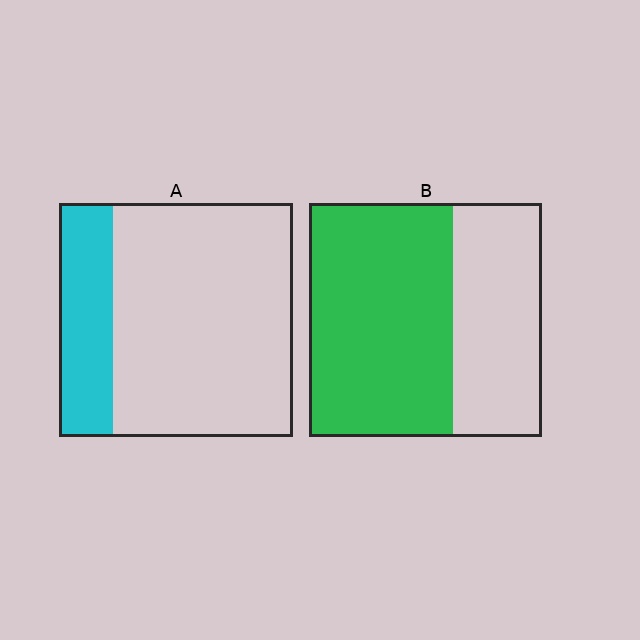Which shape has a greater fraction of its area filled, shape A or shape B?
Shape B.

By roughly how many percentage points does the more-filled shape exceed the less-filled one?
By roughly 40 percentage points (B over A).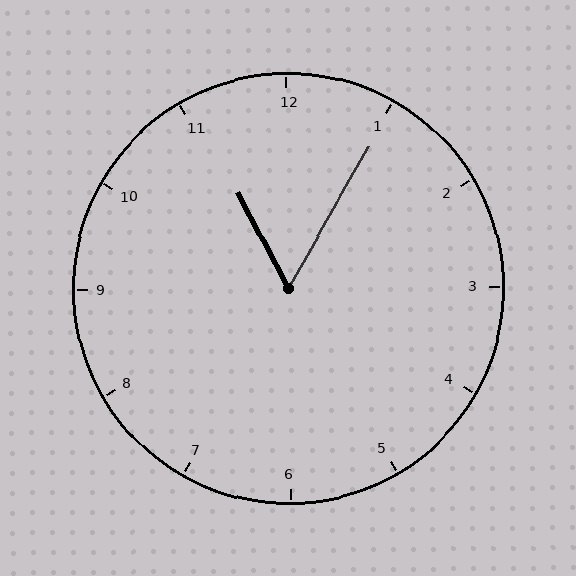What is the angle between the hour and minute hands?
Approximately 58 degrees.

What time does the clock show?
11:05.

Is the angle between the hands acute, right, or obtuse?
It is acute.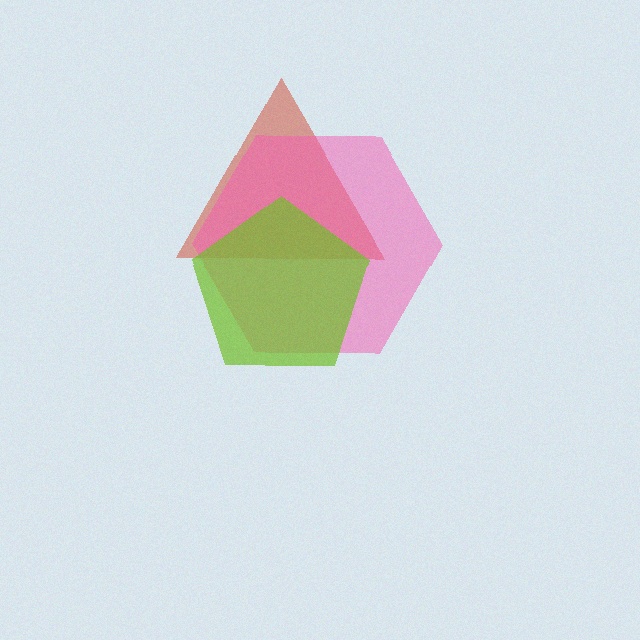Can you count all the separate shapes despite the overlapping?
Yes, there are 3 separate shapes.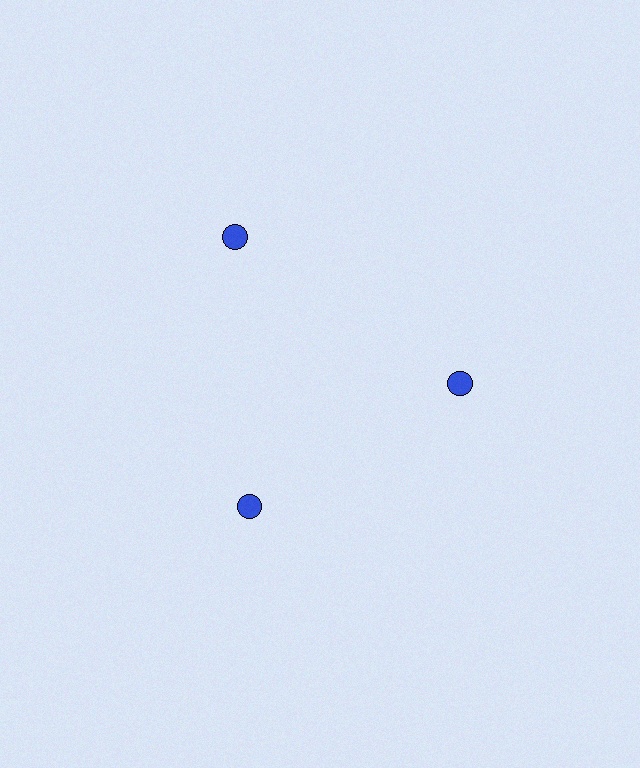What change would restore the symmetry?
The symmetry would be restored by moving it inward, back onto the ring so that all 3 circles sit at equal angles and equal distance from the center.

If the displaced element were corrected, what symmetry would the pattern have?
It would have 3-fold rotational symmetry — the pattern would map onto itself every 120 degrees.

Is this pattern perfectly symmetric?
No. The 3 blue circles are arranged in a ring, but one element near the 11 o'clock position is pushed outward from the center, breaking the 3-fold rotational symmetry.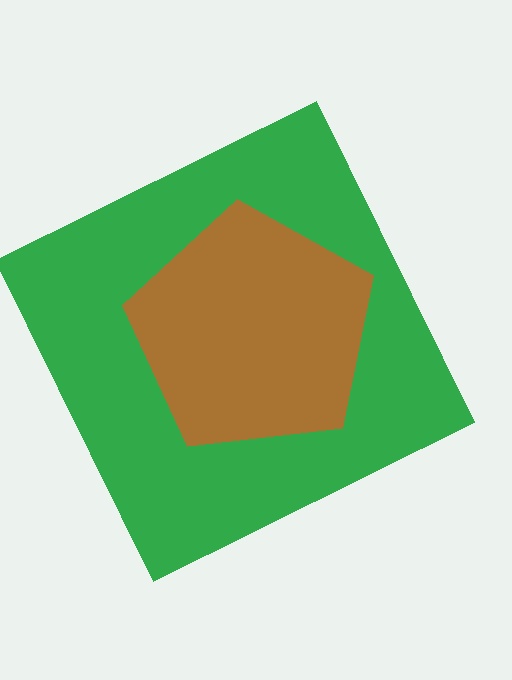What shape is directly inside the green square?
The brown pentagon.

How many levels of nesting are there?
2.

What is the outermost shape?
The green square.